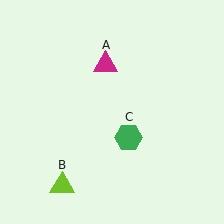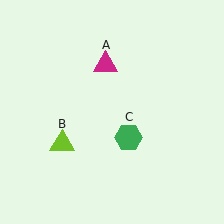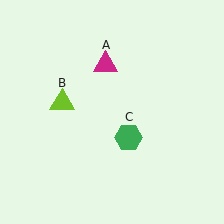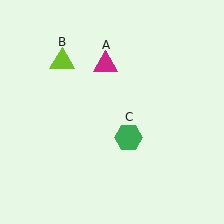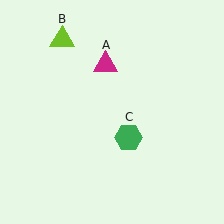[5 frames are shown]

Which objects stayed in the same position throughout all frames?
Magenta triangle (object A) and green hexagon (object C) remained stationary.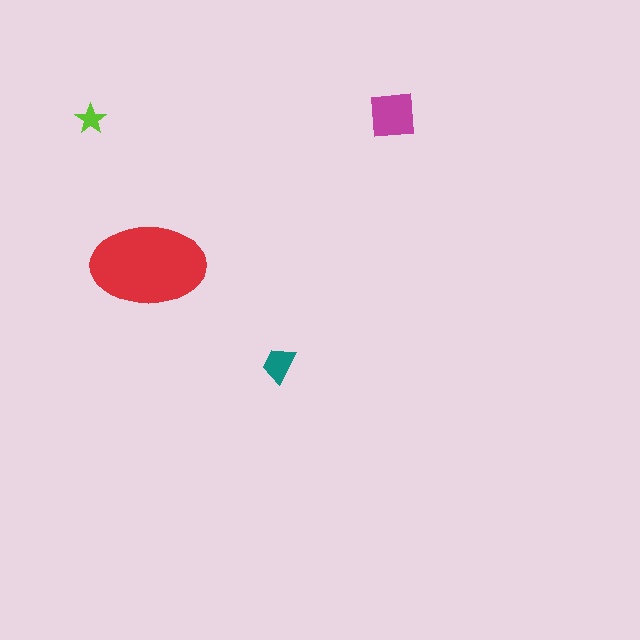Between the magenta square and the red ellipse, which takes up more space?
The red ellipse.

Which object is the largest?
The red ellipse.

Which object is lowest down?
The teal trapezoid is bottommost.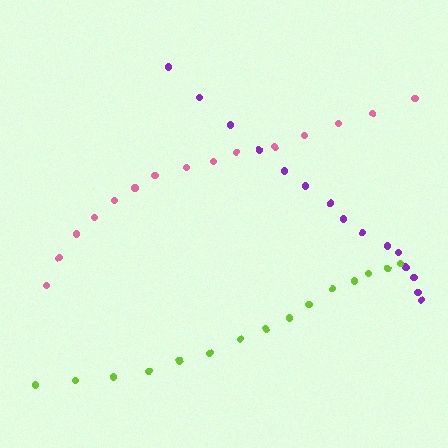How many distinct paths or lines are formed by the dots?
There are 3 distinct paths.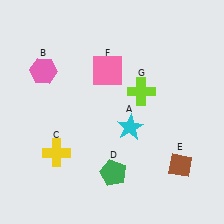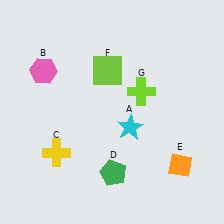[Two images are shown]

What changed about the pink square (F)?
In Image 1, F is pink. In Image 2, it changed to lime.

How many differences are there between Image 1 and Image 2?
There are 2 differences between the two images.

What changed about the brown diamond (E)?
In Image 1, E is brown. In Image 2, it changed to orange.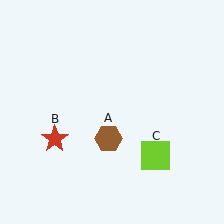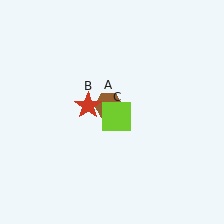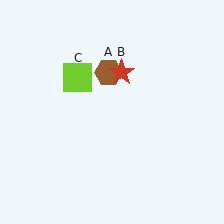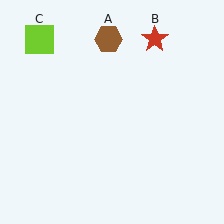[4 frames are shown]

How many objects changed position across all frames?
3 objects changed position: brown hexagon (object A), red star (object B), lime square (object C).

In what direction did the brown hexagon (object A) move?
The brown hexagon (object A) moved up.